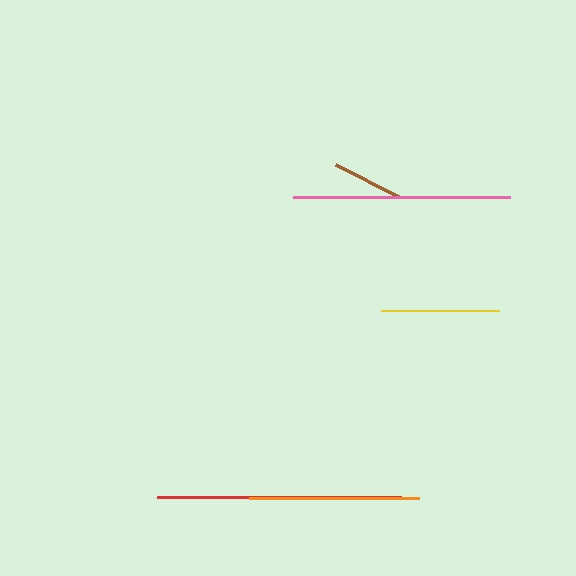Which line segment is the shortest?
The brown line is the shortest at approximately 70 pixels.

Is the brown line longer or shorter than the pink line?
The pink line is longer than the brown line.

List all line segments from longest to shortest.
From longest to shortest: red, pink, orange, yellow, brown.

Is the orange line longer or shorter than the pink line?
The pink line is longer than the orange line.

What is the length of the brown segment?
The brown segment is approximately 70 pixels long.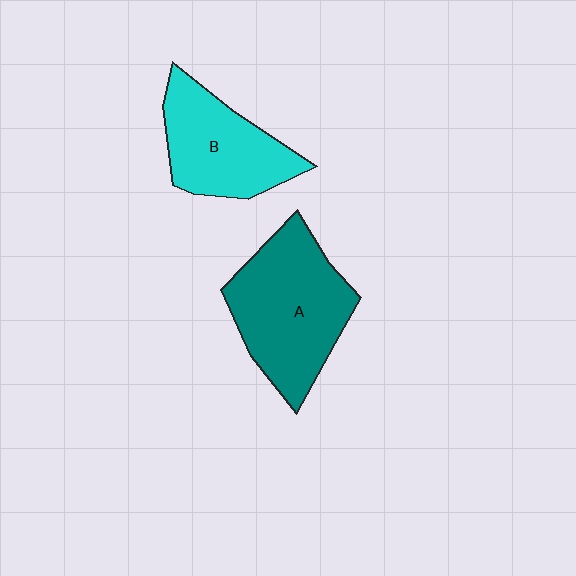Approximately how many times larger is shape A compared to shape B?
Approximately 1.3 times.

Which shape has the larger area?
Shape A (teal).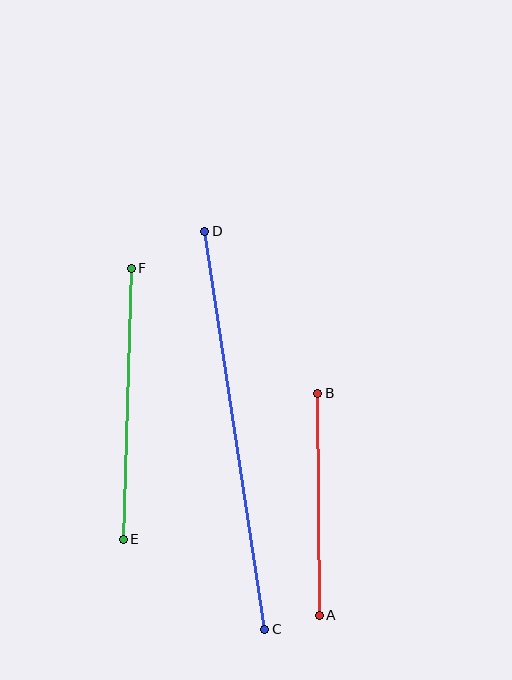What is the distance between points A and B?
The distance is approximately 222 pixels.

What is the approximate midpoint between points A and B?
The midpoint is at approximately (319, 504) pixels.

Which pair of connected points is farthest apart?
Points C and D are farthest apart.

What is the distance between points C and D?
The distance is approximately 402 pixels.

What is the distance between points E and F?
The distance is approximately 271 pixels.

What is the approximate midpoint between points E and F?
The midpoint is at approximately (127, 404) pixels.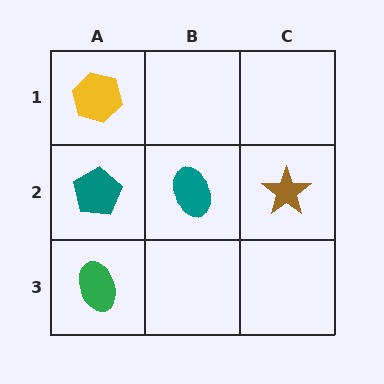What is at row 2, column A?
A teal pentagon.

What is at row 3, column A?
A green ellipse.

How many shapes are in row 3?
1 shape.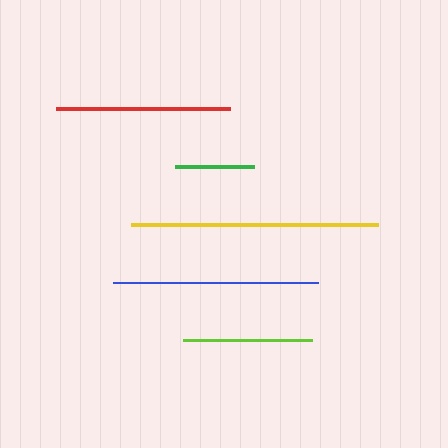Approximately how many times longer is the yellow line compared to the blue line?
The yellow line is approximately 1.2 times the length of the blue line.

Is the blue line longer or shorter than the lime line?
The blue line is longer than the lime line.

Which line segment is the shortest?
The green line is the shortest at approximately 78 pixels.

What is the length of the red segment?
The red segment is approximately 174 pixels long.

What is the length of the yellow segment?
The yellow segment is approximately 246 pixels long.